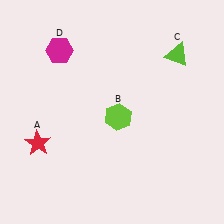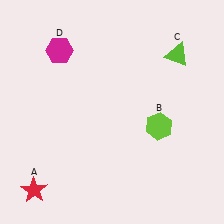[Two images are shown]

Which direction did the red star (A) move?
The red star (A) moved down.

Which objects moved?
The objects that moved are: the red star (A), the lime hexagon (B).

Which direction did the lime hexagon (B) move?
The lime hexagon (B) moved right.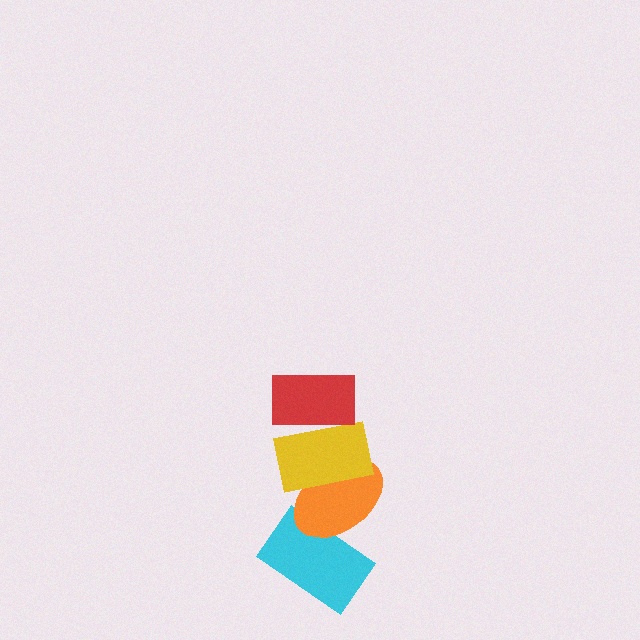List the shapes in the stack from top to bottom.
From top to bottom: the red rectangle, the yellow rectangle, the orange ellipse, the cyan rectangle.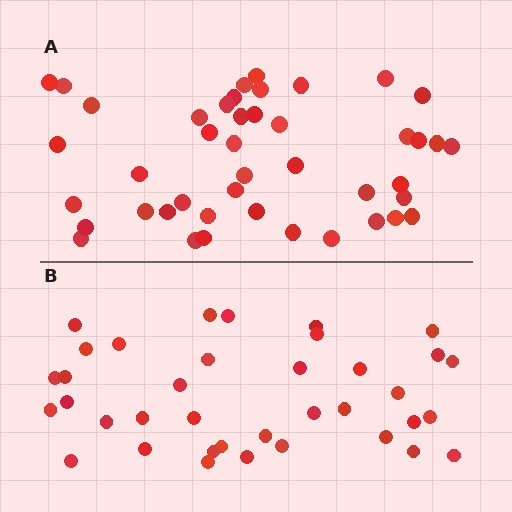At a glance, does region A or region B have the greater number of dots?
Region A (the top region) has more dots.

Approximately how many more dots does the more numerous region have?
Region A has roughly 8 or so more dots than region B.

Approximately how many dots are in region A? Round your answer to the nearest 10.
About 40 dots. (The exact count is 44, which rounds to 40.)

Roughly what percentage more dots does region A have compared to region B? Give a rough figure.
About 20% more.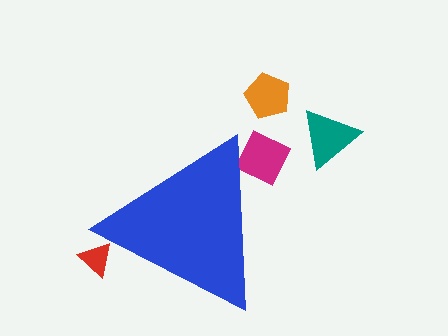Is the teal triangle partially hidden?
No, the teal triangle is fully visible.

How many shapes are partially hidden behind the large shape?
2 shapes are partially hidden.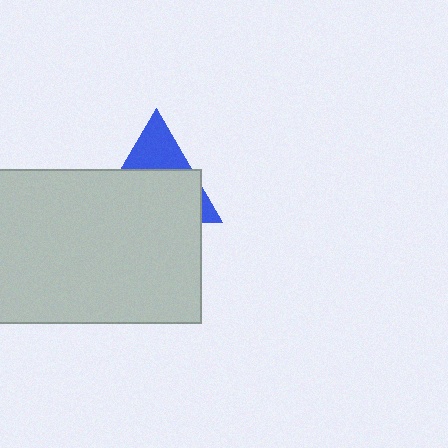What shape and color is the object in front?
The object in front is a light gray rectangle.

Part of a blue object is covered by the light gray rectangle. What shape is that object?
It is a triangle.